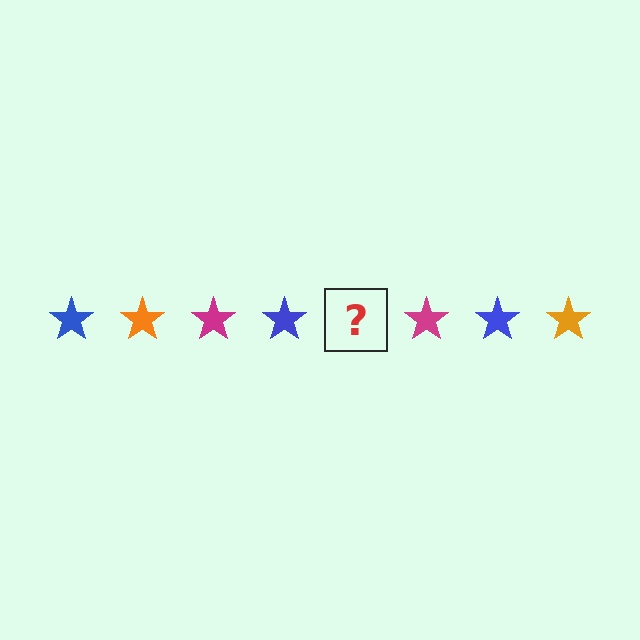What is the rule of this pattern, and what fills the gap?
The rule is that the pattern cycles through blue, orange, magenta stars. The gap should be filled with an orange star.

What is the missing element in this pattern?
The missing element is an orange star.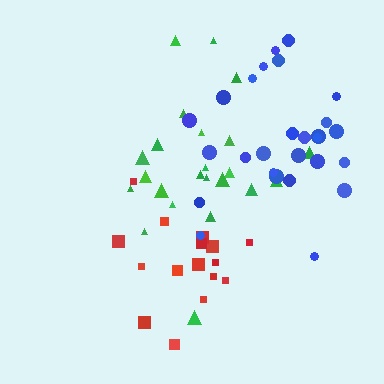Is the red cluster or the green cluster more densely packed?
Red.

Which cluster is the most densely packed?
Blue.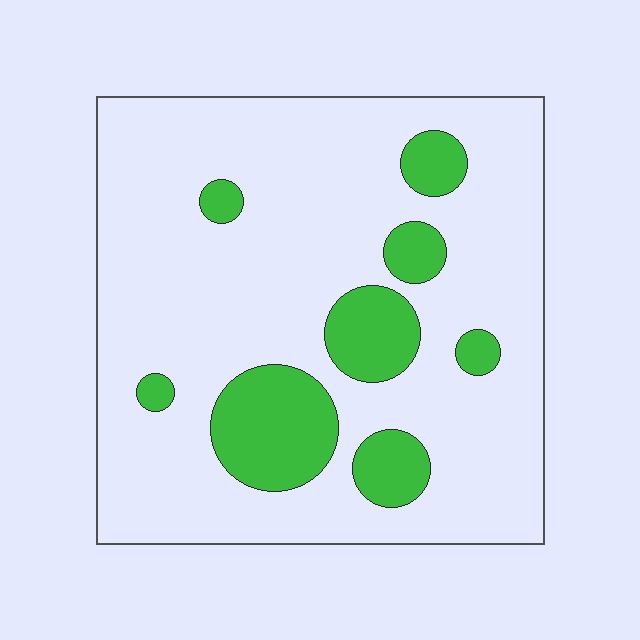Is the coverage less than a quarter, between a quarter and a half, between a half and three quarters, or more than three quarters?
Less than a quarter.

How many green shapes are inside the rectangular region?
8.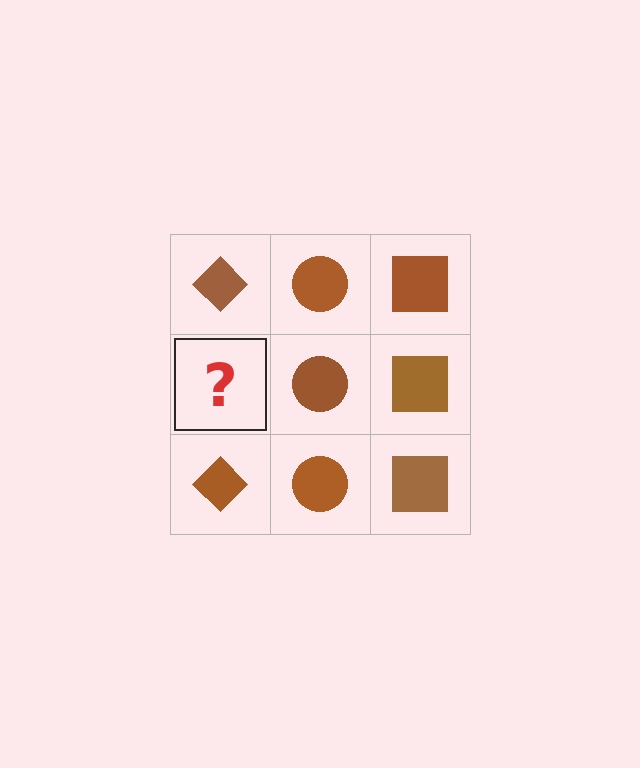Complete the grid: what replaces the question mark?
The question mark should be replaced with a brown diamond.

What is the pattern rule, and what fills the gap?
The rule is that each column has a consistent shape. The gap should be filled with a brown diamond.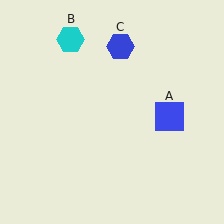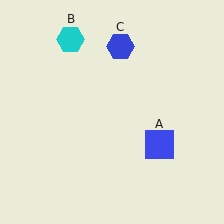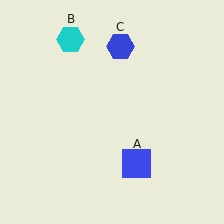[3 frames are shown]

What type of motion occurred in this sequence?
The blue square (object A) rotated clockwise around the center of the scene.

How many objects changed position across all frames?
1 object changed position: blue square (object A).